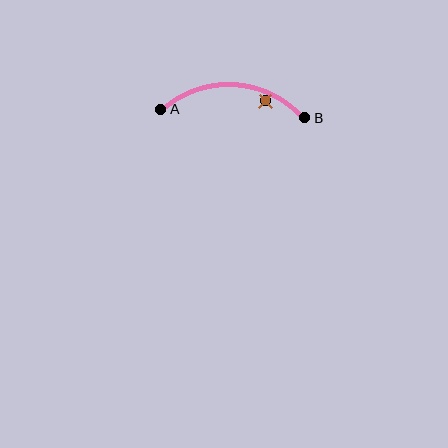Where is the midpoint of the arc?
The arc midpoint is the point on the curve farthest from the straight line joining A and B. It sits above that line.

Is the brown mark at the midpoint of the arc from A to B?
No — the brown mark does not lie on the arc at all. It sits slightly inside the curve.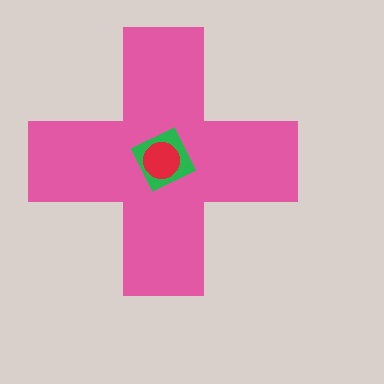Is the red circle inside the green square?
Yes.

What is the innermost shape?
The red circle.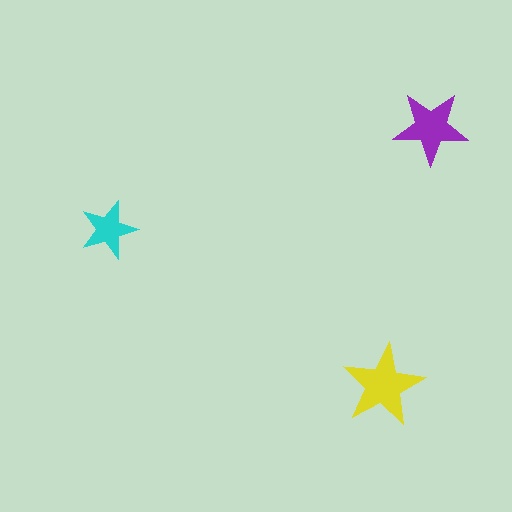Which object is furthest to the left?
The cyan star is leftmost.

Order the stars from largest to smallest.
the yellow one, the purple one, the cyan one.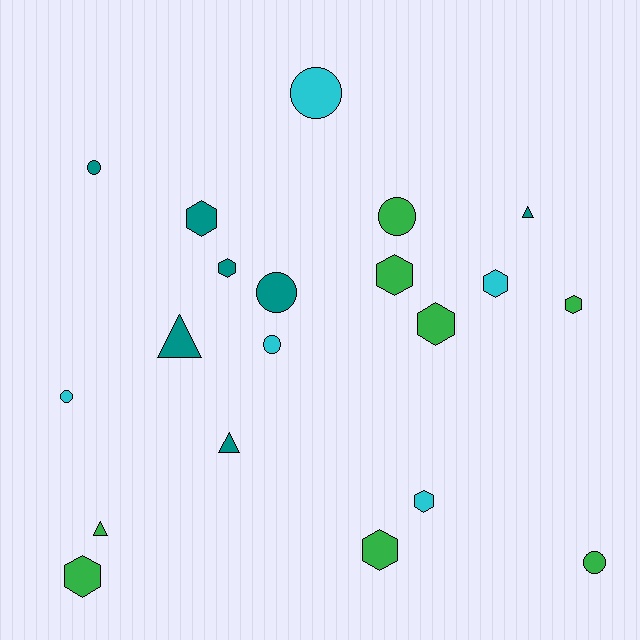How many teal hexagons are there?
There are 2 teal hexagons.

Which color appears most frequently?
Green, with 8 objects.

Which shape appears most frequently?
Hexagon, with 9 objects.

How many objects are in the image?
There are 20 objects.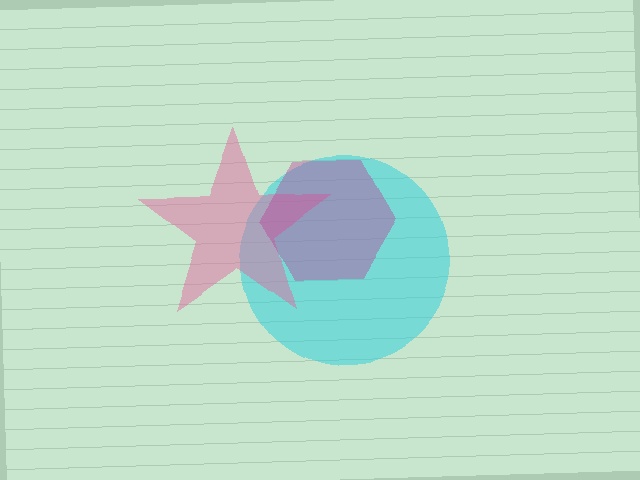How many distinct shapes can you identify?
There are 3 distinct shapes: a cyan circle, a pink star, a magenta hexagon.